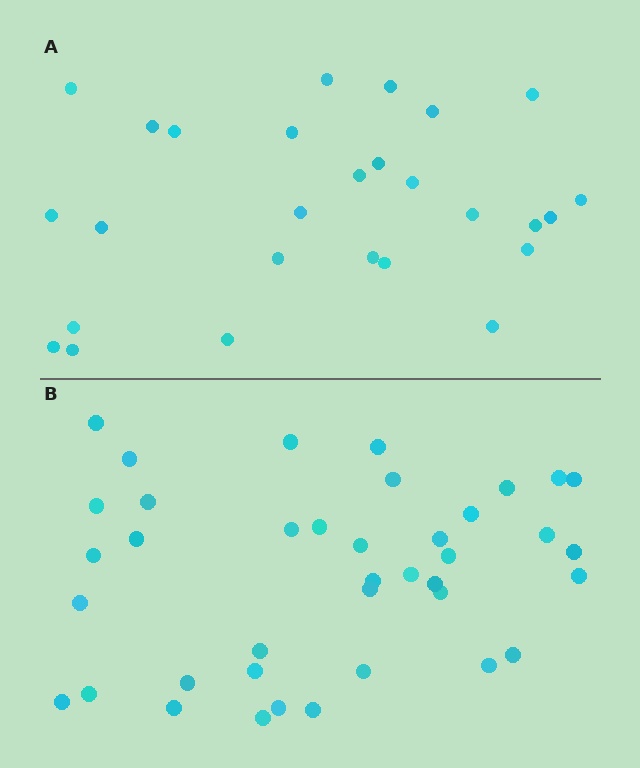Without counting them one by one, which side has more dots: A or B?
Region B (the bottom region) has more dots.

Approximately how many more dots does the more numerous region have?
Region B has roughly 12 or so more dots than region A.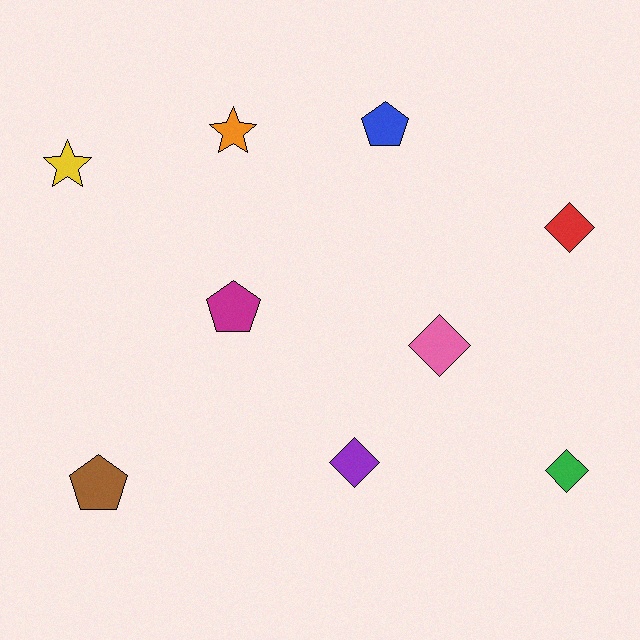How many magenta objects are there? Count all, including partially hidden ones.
There is 1 magenta object.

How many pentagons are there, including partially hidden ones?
There are 3 pentagons.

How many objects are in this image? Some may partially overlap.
There are 9 objects.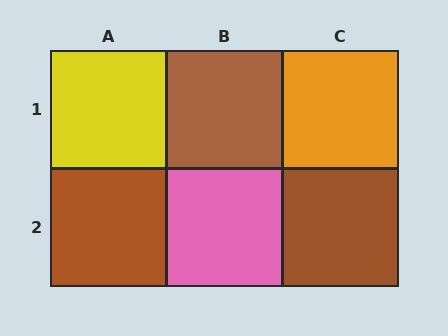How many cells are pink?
1 cell is pink.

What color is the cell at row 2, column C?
Brown.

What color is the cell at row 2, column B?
Pink.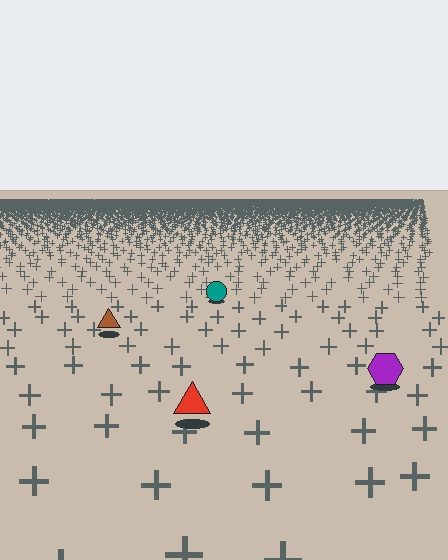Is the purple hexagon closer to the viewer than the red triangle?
No. The red triangle is closer — you can tell from the texture gradient: the ground texture is coarser near it.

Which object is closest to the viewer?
The red triangle is closest. The texture marks near it are larger and more spread out.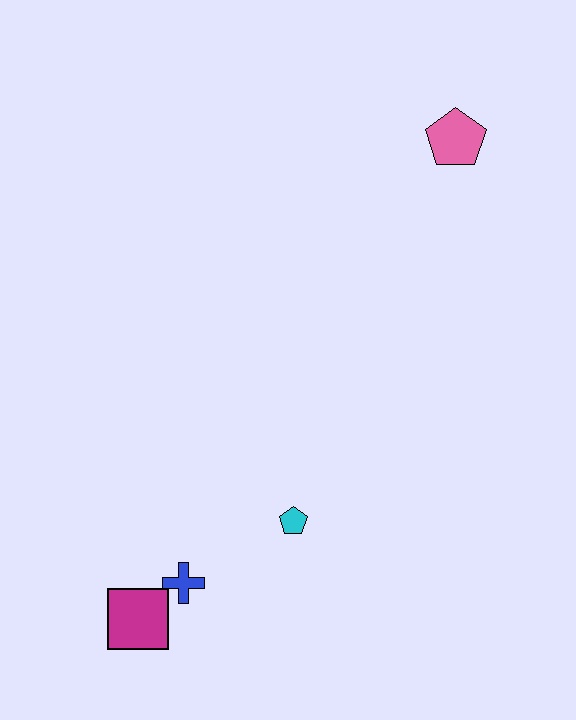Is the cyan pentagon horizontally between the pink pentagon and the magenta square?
Yes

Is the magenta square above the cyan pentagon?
No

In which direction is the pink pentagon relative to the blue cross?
The pink pentagon is above the blue cross.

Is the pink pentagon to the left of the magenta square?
No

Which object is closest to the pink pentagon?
The cyan pentagon is closest to the pink pentagon.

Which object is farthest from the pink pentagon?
The magenta square is farthest from the pink pentagon.